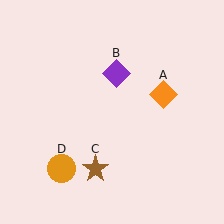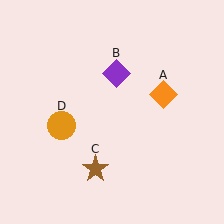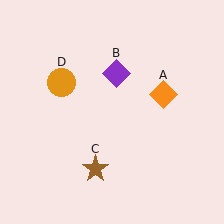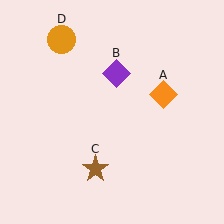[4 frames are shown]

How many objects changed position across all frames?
1 object changed position: orange circle (object D).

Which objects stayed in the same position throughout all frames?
Orange diamond (object A) and purple diamond (object B) and brown star (object C) remained stationary.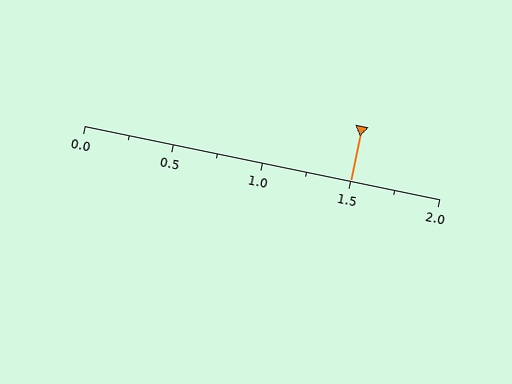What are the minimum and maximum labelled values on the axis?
The axis runs from 0.0 to 2.0.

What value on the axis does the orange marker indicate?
The marker indicates approximately 1.5.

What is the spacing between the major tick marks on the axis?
The major ticks are spaced 0.5 apart.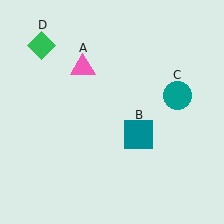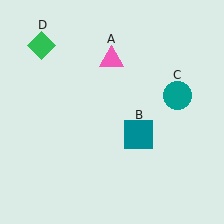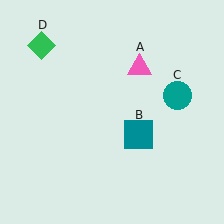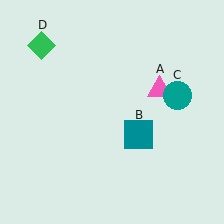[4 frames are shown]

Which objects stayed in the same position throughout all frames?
Teal square (object B) and teal circle (object C) and green diamond (object D) remained stationary.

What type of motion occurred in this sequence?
The pink triangle (object A) rotated clockwise around the center of the scene.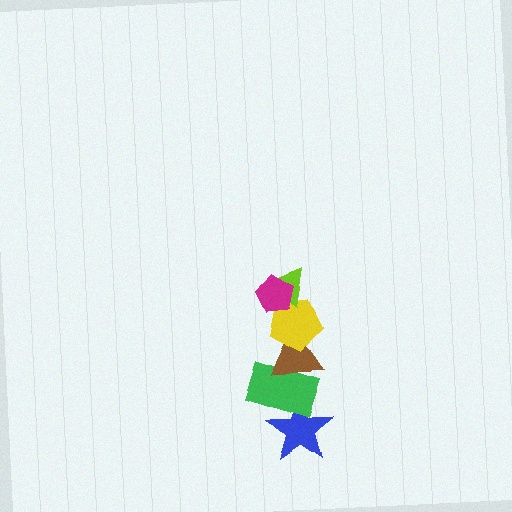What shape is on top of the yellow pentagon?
The lime triangle is on top of the yellow pentagon.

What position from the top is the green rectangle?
The green rectangle is 5th from the top.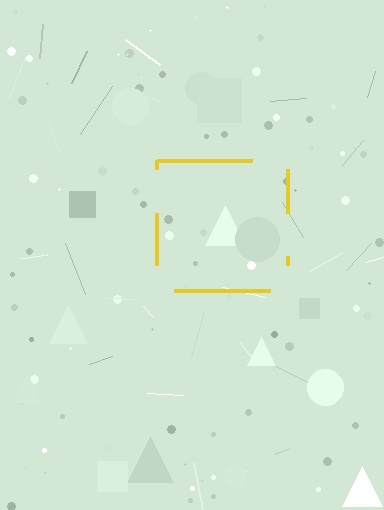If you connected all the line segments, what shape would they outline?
They would outline a square.